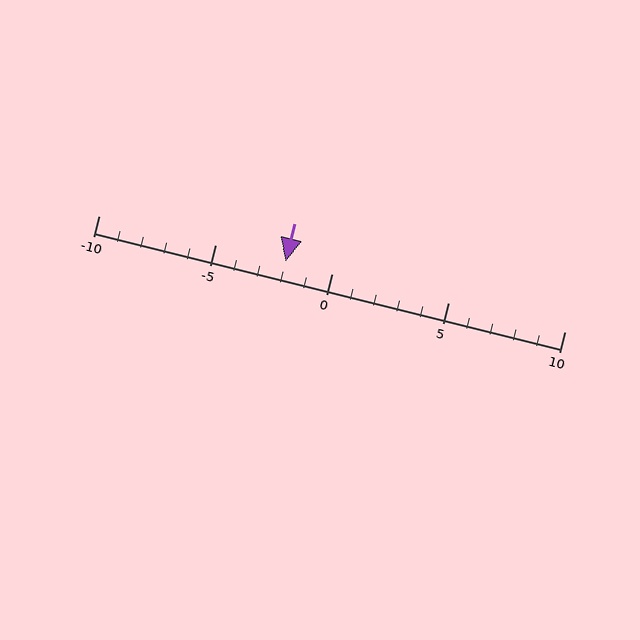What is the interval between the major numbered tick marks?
The major tick marks are spaced 5 units apart.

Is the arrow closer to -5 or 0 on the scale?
The arrow is closer to 0.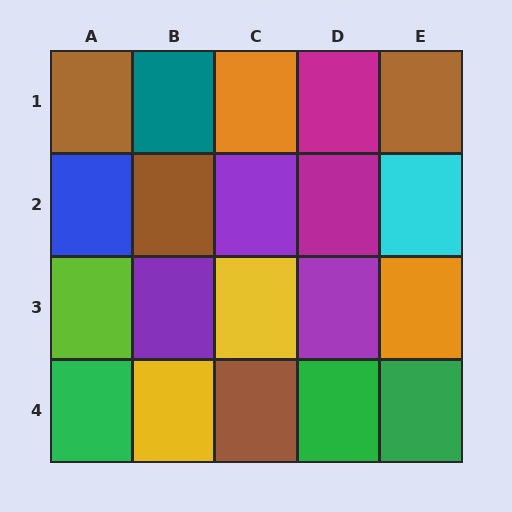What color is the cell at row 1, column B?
Teal.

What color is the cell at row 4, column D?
Green.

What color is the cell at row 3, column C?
Yellow.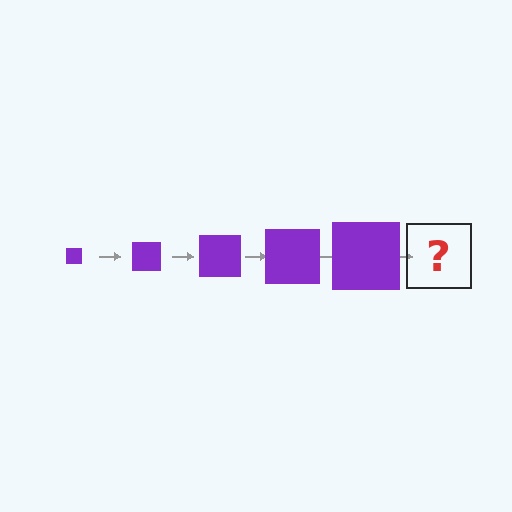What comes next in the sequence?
The next element should be a purple square, larger than the previous one.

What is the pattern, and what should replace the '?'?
The pattern is that the square gets progressively larger each step. The '?' should be a purple square, larger than the previous one.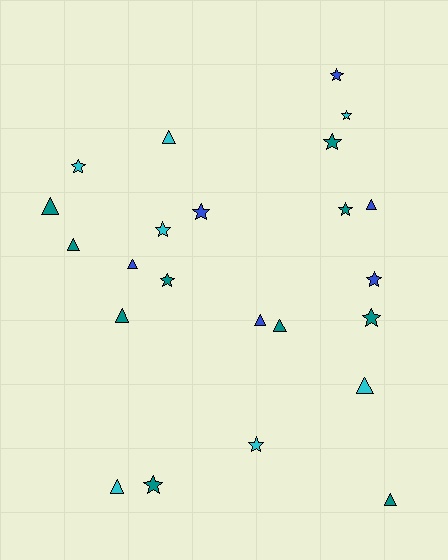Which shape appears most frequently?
Star, with 12 objects.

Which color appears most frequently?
Teal, with 10 objects.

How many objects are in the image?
There are 23 objects.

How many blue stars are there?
There are 3 blue stars.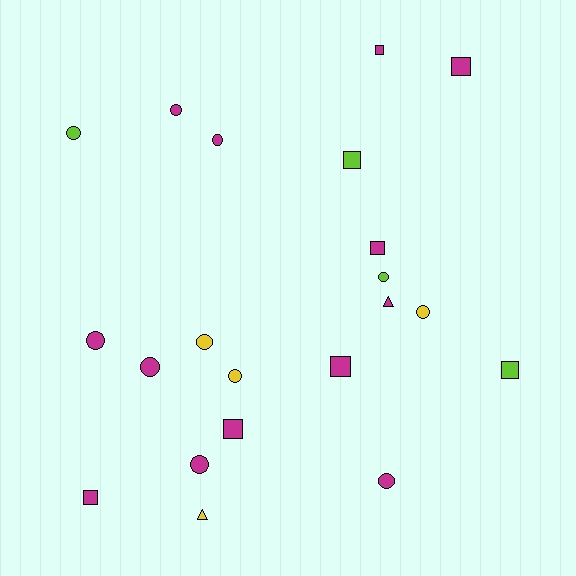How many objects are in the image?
There are 21 objects.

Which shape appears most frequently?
Circle, with 11 objects.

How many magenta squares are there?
There are 6 magenta squares.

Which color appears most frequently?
Magenta, with 13 objects.